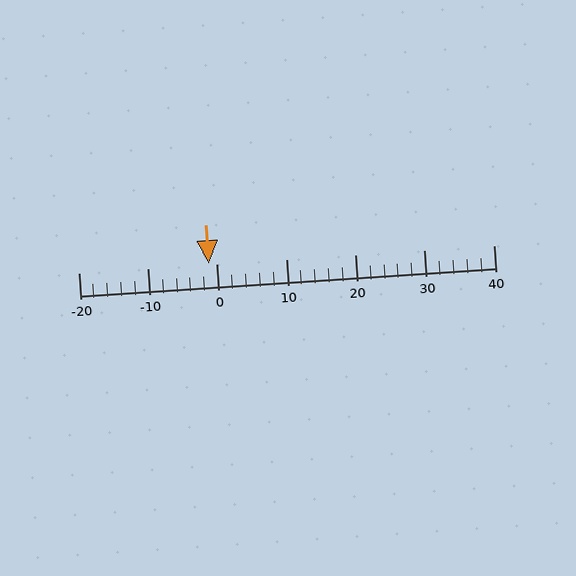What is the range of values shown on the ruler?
The ruler shows values from -20 to 40.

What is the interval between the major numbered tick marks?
The major tick marks are spaced 10 units apart.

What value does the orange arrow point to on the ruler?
The orange arrow points to approximately -1.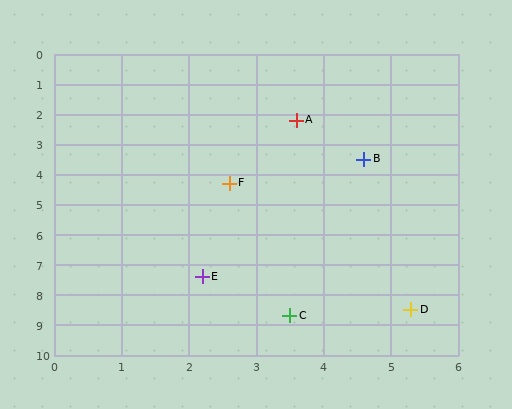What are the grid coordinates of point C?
Point C is at approximately (3.5, 8.7).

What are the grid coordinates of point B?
Point B is at approximately (4.6, 3.5).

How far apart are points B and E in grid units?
Points B and E are about 4.6 grid units apart.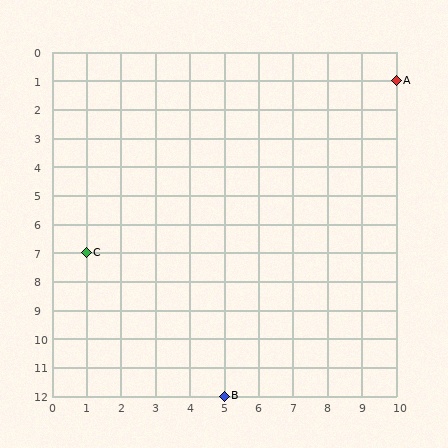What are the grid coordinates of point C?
Point C is at grid coordinates (1, 7).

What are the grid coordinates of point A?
Point A is at grid coordinates (10, 1).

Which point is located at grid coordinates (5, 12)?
Point B is at (5, 12).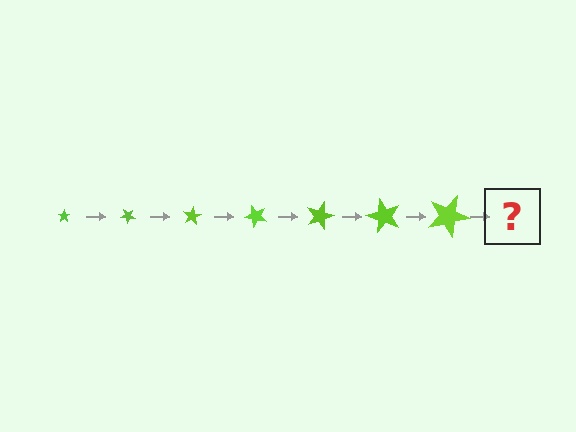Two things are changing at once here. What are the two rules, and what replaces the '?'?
The two rules are that the star grows larger each step and it rotates 40 degrees each step. The '?' should be a star, larger than the previous one and rotated 280 degrees from the start.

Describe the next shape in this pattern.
It should be a star, larger than the previous one and rotated 280 degrees from the start.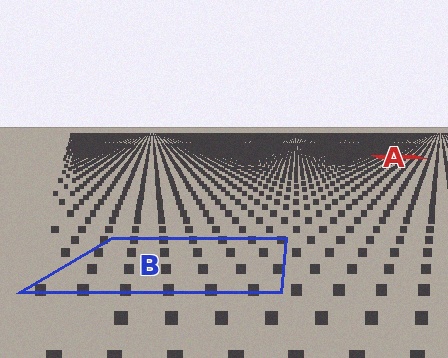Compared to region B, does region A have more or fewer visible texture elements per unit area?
Region A has more texture elements per unit area — they are packed more densely because it is farther away.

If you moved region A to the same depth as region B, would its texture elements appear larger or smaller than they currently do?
They would appear larger. At a closer depth, the same texture elements are projected at a bigger on-screen size.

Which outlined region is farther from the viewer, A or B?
Region A is farther from the viewer — the texture elements inside it appear smaller and more densely packed.